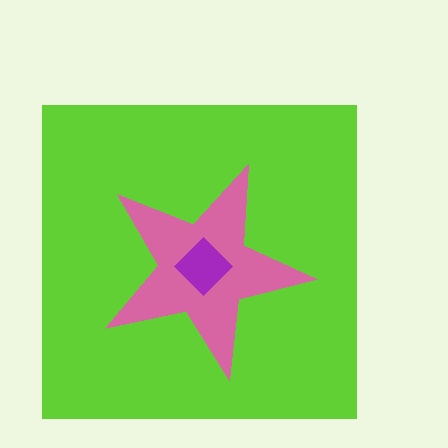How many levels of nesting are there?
3.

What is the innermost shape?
The purple diamond.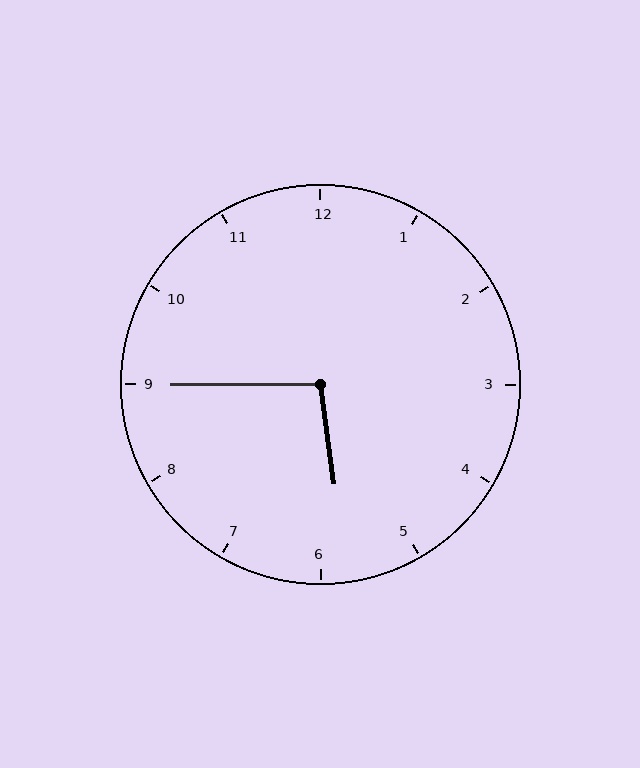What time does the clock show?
5:45.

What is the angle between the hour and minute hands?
Approximately 98 degrees.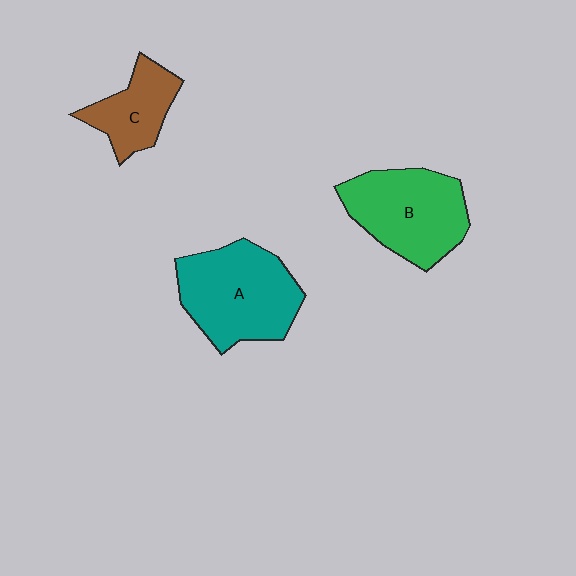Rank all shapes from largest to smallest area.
From largest to smallest: A (teal), B (green), C (brown).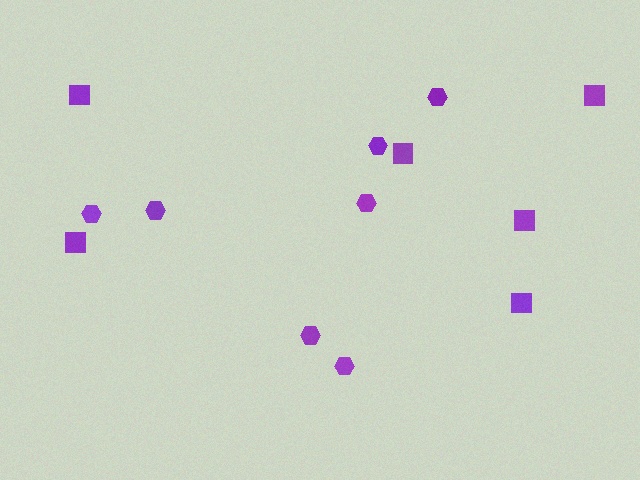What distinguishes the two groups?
There are 2 groups: one group of hexagons (7) and one group of squares (6).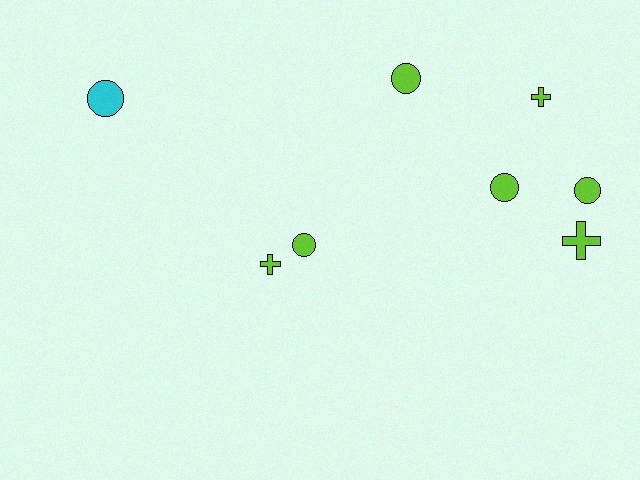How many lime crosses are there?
There are 3 lime crosses.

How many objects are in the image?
There are 8 objects.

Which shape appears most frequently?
Circle, with 5 objects.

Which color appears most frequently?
Lime, with 7 objects.